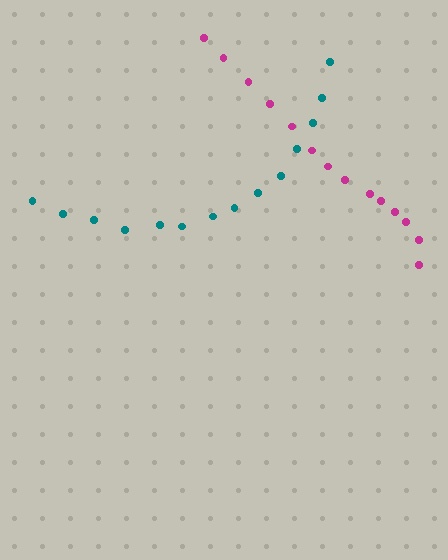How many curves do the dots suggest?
There are 2 distinct paths.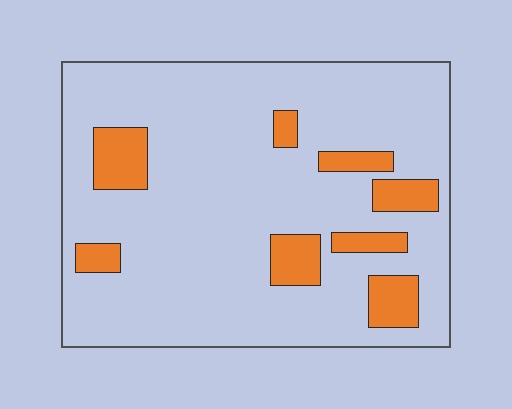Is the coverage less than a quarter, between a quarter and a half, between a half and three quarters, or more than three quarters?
Less than a quarter.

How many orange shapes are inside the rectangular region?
8.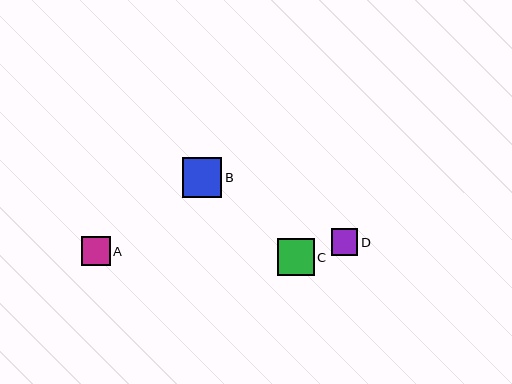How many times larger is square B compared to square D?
Square B is approximately 1.5 times the size of square D.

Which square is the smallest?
Square D is the smallest with a size of approximately 27 pixels.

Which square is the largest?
Square B is the largest with a size of approximately 40 pixels.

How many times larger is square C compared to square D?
Square C is approximately 1.4 times the size of square D.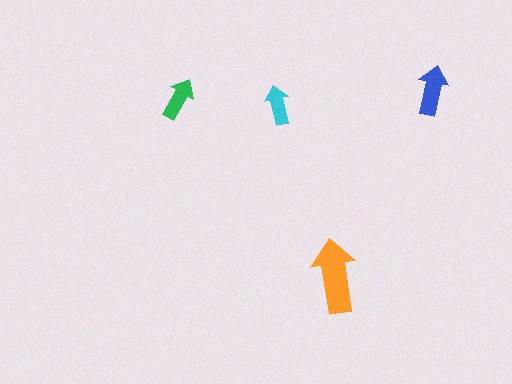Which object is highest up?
The blue arrow is topmost.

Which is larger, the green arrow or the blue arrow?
The blue one.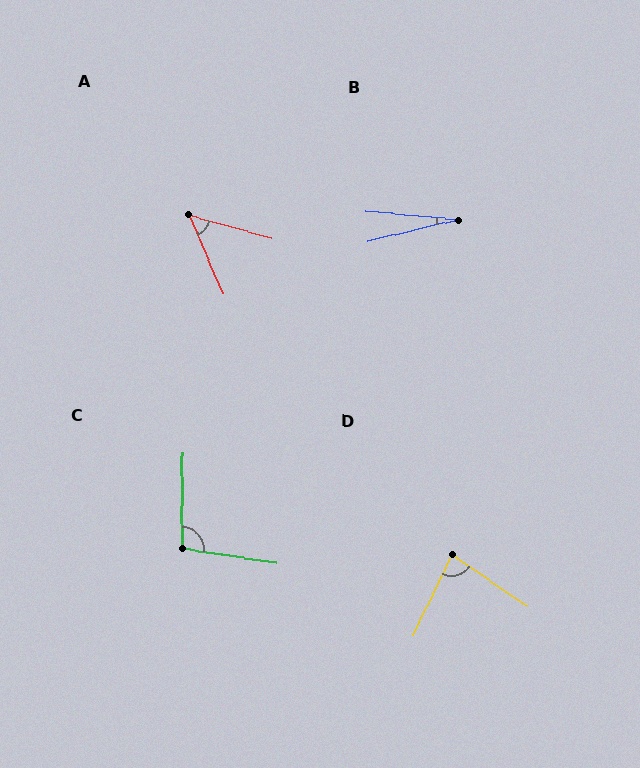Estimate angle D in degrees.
Approximately 81 degrees.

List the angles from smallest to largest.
B (19°), A (51°), D (81°), C (98°).